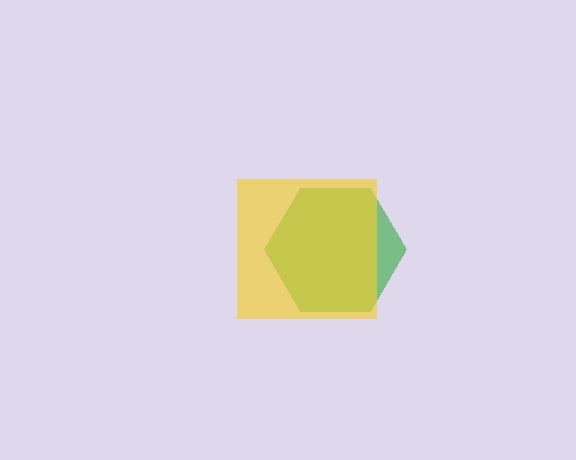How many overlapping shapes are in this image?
There are 2 overlapping shapes in the image.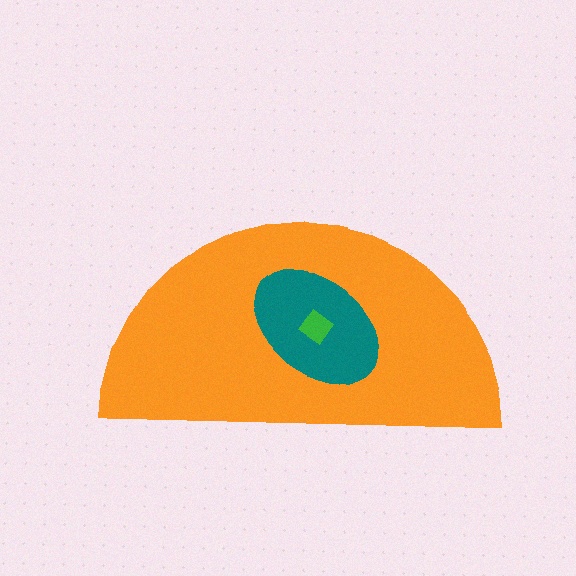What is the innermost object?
The green diamond.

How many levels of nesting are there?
3.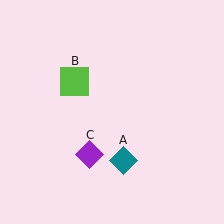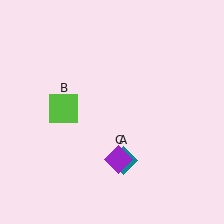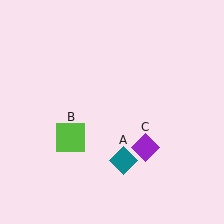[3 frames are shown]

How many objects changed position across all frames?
2 objects changed position: lime square (object B), purple diamond (object C).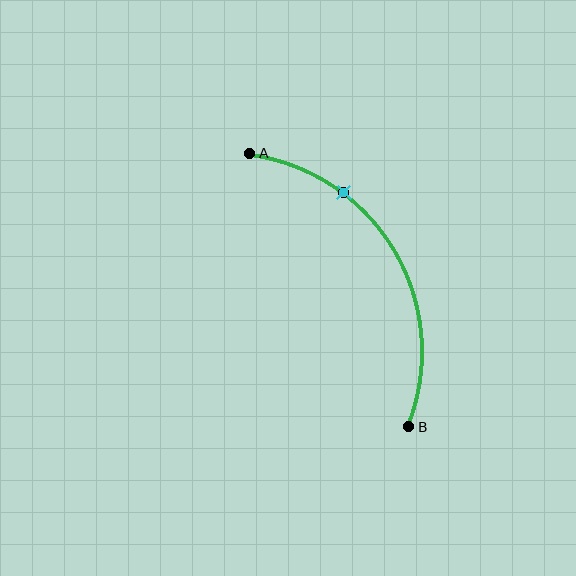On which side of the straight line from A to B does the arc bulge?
The arc bulges to the right of the straight line connecting A and B.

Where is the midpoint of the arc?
The arc midpoint is the point on the curve farthest from the straight line joining A and B. It sits to the right of that line.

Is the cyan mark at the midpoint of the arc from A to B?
No. The cyan mark lies on the arc but is closer to endpoint A. The arc midpoint would be at the point on the curve equidistant along the arc from both A and B.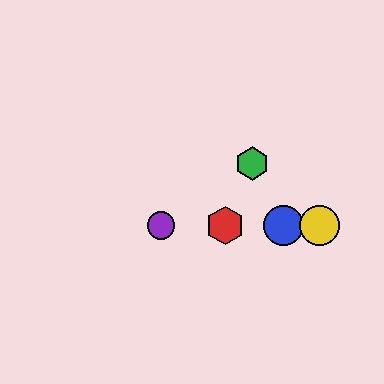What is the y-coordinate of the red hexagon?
The red hexagon is at y≈226.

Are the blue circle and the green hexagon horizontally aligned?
No, the blue circle is at y≈226 and the green hexagon is at y≈163.